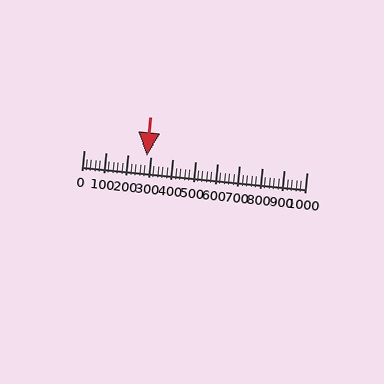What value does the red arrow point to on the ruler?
The red arrow points to approximately 285.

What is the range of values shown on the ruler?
The ruler shows values from 0 to 1000.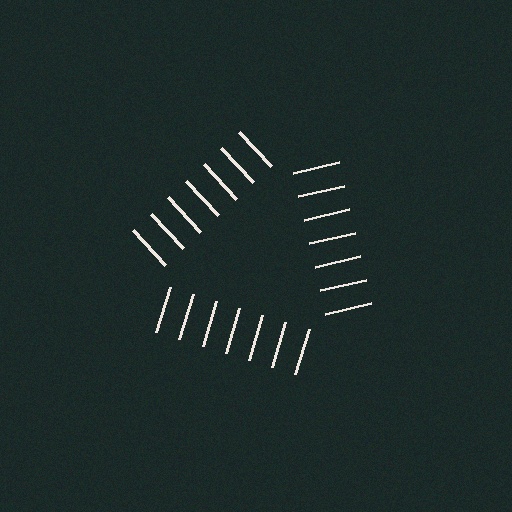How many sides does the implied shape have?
3 sides — the line-ends trace a triangle.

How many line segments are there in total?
21 — 7 along each of the 3 edges.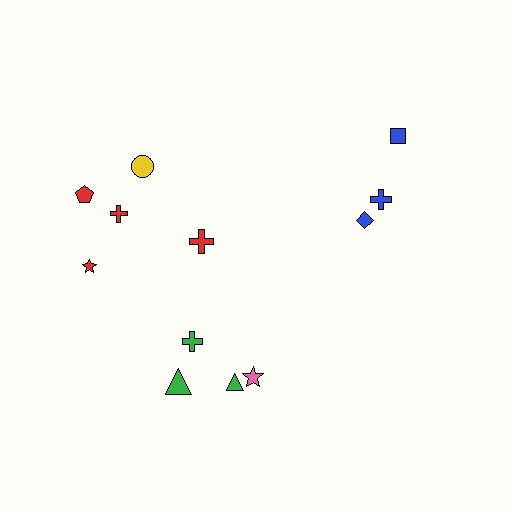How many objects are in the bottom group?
There are 4 objects.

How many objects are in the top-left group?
There are 5 objects.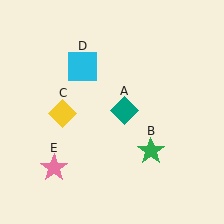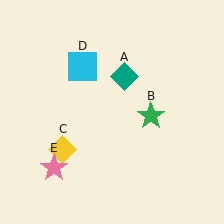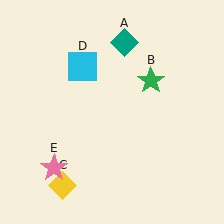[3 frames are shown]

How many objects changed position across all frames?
3 objects changed position: teal diamond (object A), green star (object B), yellow diamond (object C).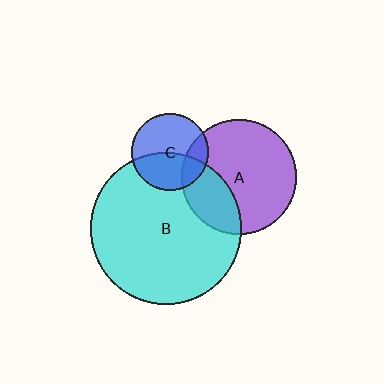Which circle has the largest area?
Circle B (cyan).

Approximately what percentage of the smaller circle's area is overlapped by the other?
Approximately 30%.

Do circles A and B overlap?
Yes.